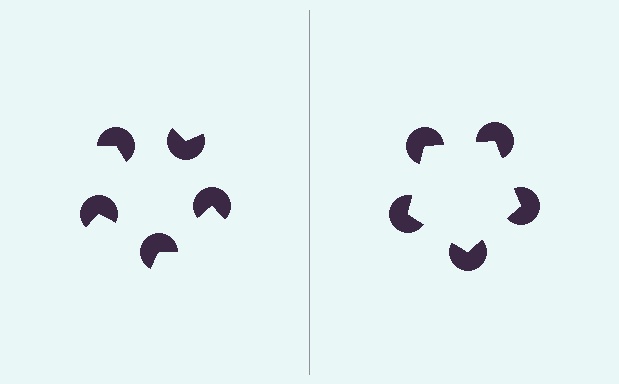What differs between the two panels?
The pac-man discs are positioned identically on both sides; only the wedge orientations differ. On the right they align to a pentagon; on the left they are misaligned.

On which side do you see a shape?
An illusory pentagon appears on the right side. On the left side the wedge cuts are rotated, so no coherent shape forms.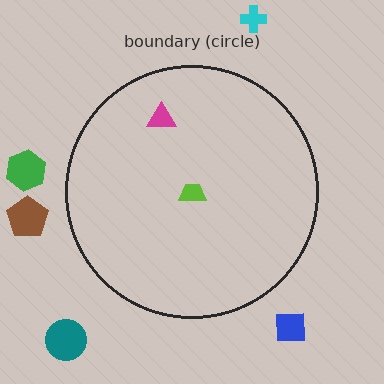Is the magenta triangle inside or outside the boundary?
Inside.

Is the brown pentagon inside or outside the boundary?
Outside.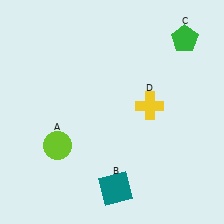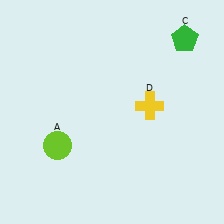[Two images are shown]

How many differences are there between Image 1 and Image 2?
There is 1 difference between the two images.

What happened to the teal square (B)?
The teal square (B) was removed in Image 2. It was in the bottom-right area of Image 1.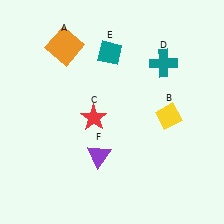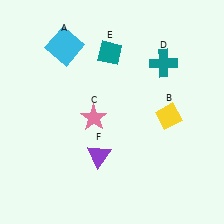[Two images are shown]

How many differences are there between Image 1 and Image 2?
There are 2 differences between the two images.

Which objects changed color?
A changed from orange to cyan. C changed from red to pink.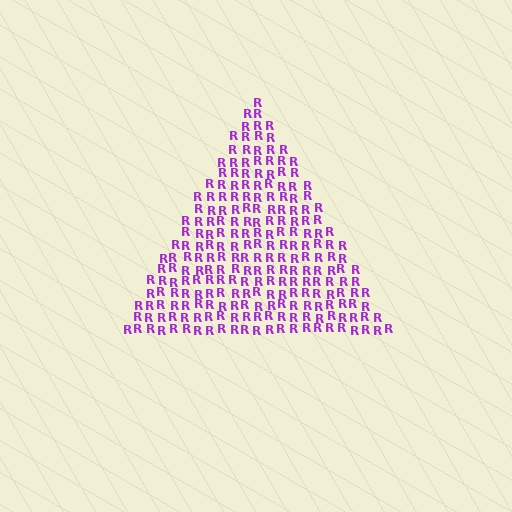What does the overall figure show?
The overall figure shows a triangle.